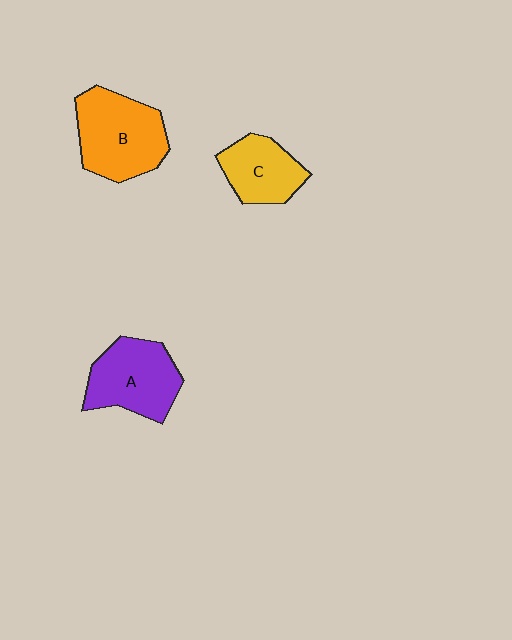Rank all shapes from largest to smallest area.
From largest to smallest: B (orange), A (purple), C (yellow).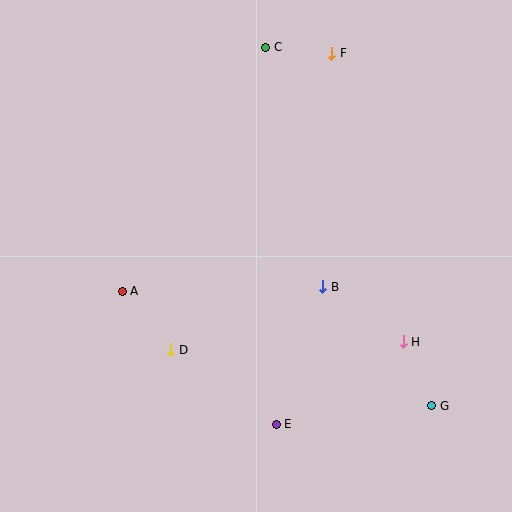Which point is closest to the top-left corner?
Point C is closest to the top-left corner.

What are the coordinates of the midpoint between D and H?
The midpoint between D and H is at (287, 346).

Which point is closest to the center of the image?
Point B at (323, 287) is closest to the center.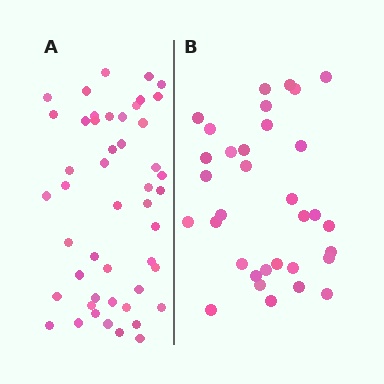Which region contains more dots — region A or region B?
Region A (the left region) has more dots.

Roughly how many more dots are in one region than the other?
Region A has approximately 15 more dots than region B.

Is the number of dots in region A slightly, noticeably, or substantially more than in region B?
Region A has substantially more. The ratio is roughly 1.5 to 1.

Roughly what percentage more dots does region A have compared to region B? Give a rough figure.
About 45% more.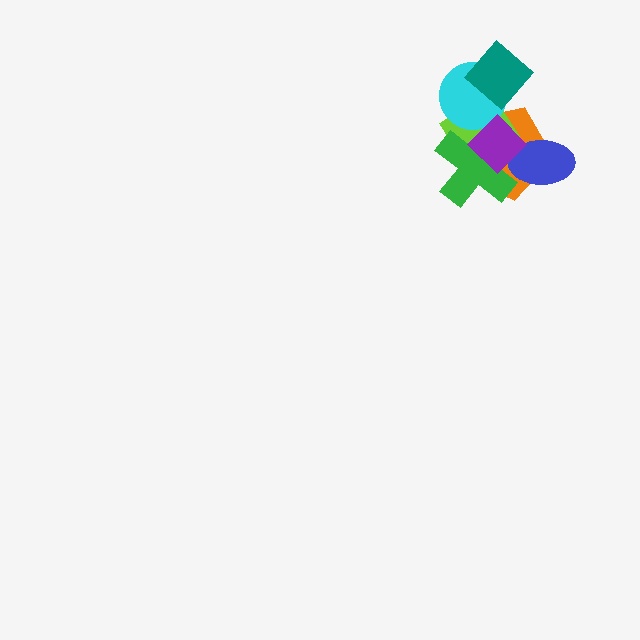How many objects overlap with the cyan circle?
4 objects overlap with the cyan circle.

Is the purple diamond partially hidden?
No, no other shape covers it.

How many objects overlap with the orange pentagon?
5 objects overlap with the orange pentagon.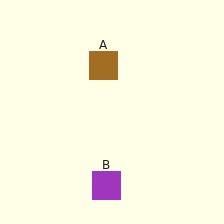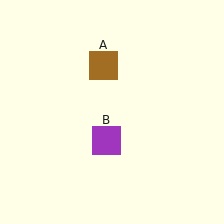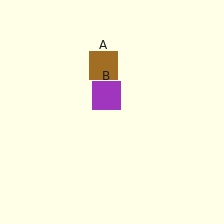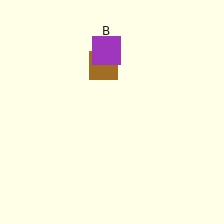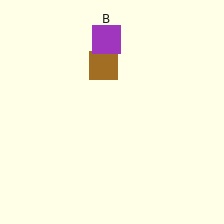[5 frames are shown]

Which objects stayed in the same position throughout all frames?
Brown square (object A) remained stationary.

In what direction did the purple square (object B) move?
The purple square (object B) moved up.